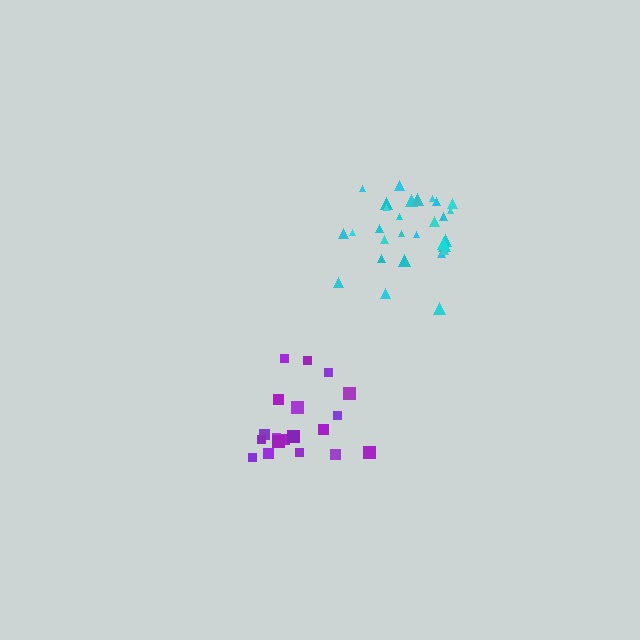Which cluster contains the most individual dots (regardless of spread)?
Cyan (29).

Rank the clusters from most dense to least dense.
cyan, purple.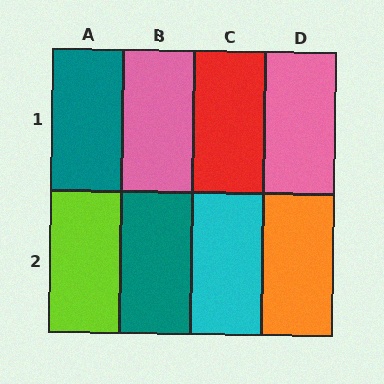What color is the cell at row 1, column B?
Pink.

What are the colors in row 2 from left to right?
Lime, teal, cyan, orange.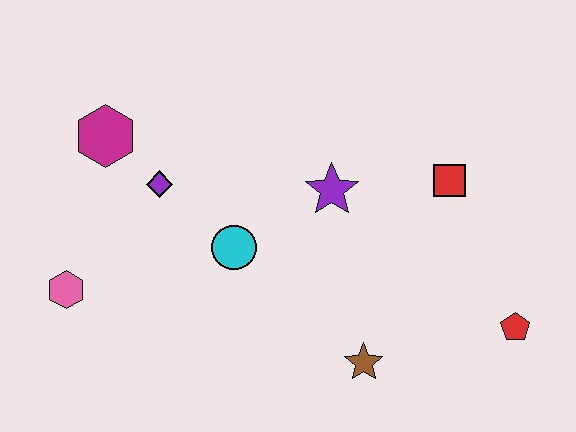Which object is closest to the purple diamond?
The magenta hexagon is closest to the purple diamond.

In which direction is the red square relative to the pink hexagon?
The red square is to the right of the pink hexagon.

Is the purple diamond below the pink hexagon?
No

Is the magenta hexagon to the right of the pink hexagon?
Yes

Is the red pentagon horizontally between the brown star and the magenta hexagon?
No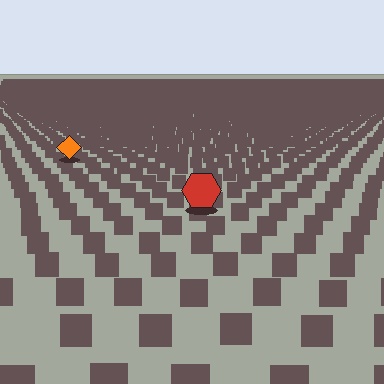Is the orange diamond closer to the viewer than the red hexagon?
No. The red hexagon is closer — you can tell from the texture gradient: the ground texture is coarser near it.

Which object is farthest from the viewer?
The orange diamond is farthest from the viewer. It appears smaller and the ground texture around it is denser.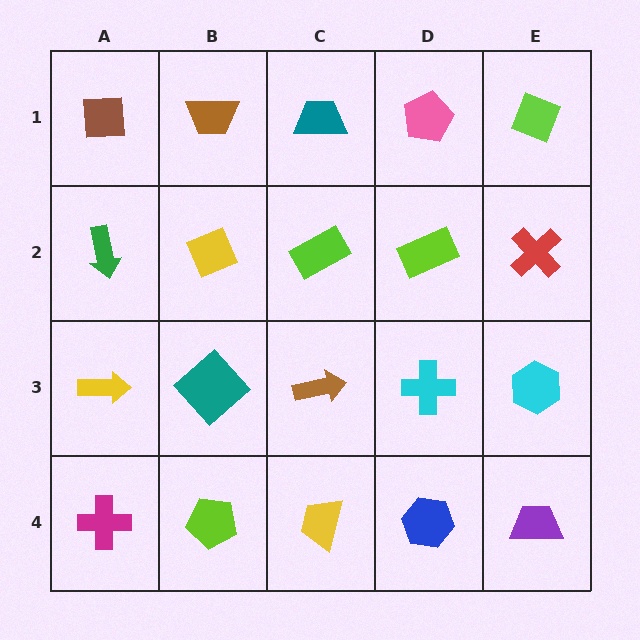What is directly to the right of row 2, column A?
A yellow diamond.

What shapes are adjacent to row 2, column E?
A lime diamond (row 1, column E), a cyan hexagon (row 3, column E), a lime rectangle (row 2, column D).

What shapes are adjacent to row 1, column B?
A yellow diamond (row 2, column B), a brown square (row 1, column A), a teal trapezoid (row 1, column C).